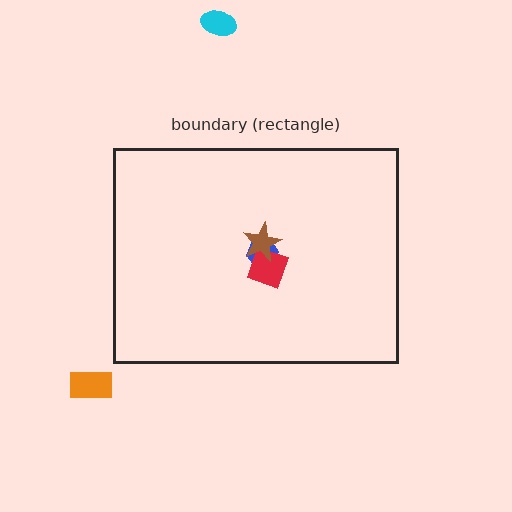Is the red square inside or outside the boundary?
Inside.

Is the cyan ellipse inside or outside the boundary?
Outside.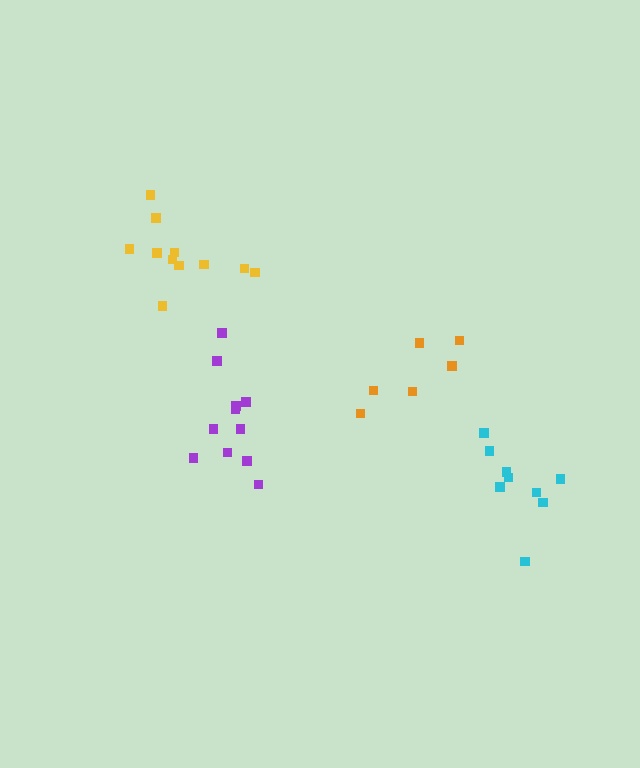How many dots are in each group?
Group 1: 6 dots, Group 2: 11 dots, Group 3: 11 dots, Group 4: 9 dots (37 total).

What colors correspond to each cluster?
The clusters are colored: orange, yellow, purple, cyan.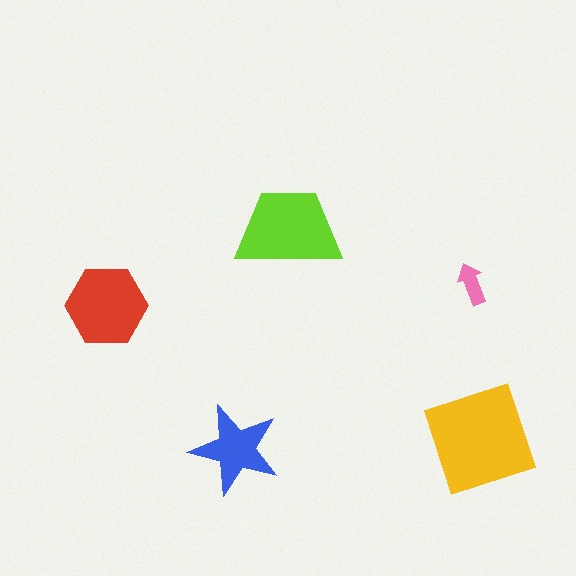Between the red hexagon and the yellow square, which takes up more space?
The yellow square.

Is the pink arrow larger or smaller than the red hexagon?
Smaller.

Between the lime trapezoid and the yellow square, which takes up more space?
The yellow square.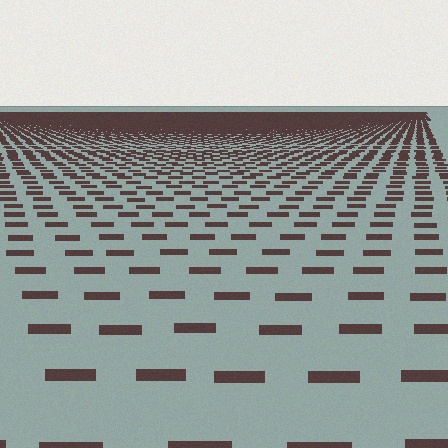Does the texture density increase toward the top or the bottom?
Density increases toward the top.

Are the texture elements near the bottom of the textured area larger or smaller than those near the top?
Larger. Near the bottom, elements are closer to the viewer and appear at a bigger on-screen size.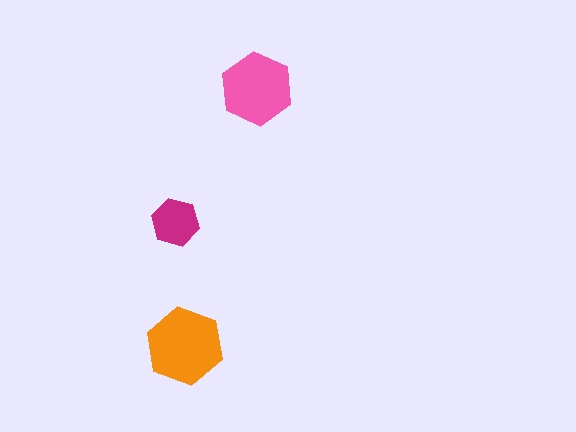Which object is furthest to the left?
The magenta hexagon is leftmost.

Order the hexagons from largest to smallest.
the orange one, the pink one, the magenta one.